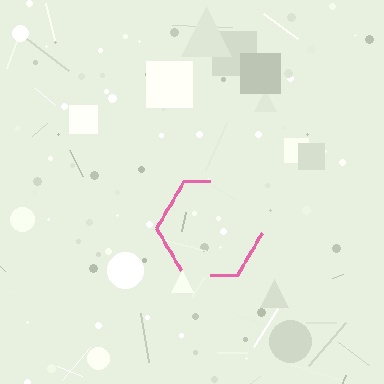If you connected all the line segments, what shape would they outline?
They would outline a hexagon.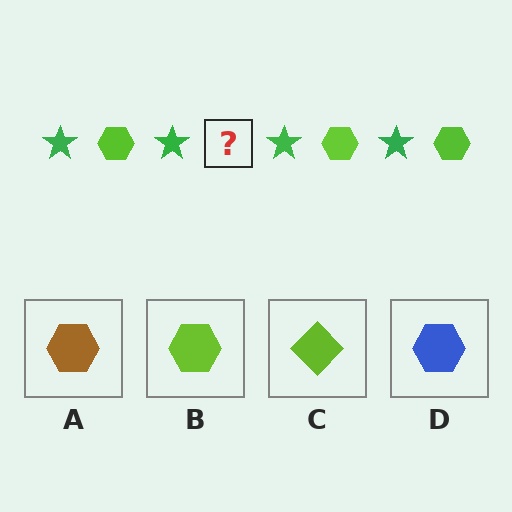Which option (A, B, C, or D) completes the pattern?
B.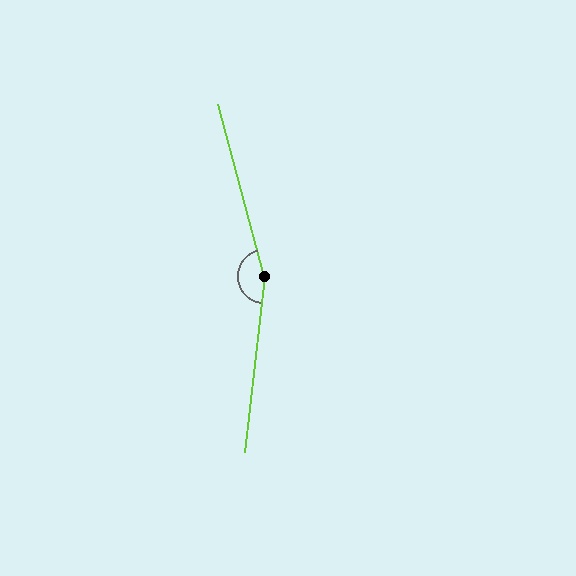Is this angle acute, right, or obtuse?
It is obtuse.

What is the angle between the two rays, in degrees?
Approximately 159 degrees.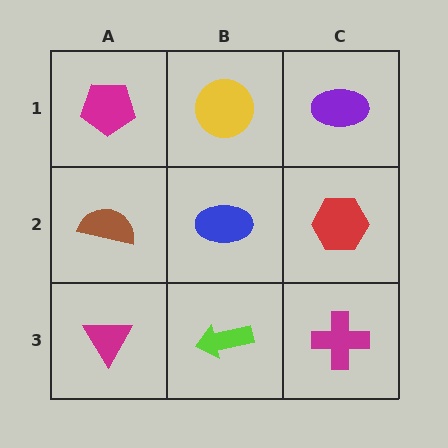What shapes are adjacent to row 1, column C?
A red hexagon (row 2, column C), a yellow circle (row 1, column B).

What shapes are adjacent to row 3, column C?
A red hexagon (row 2, column C), a lime arrow (row 3, column B).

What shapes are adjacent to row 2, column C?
A purple ellipse (row 1, column C), a magenta cross (row 3, column C), a blue ellipse (row 2, column B).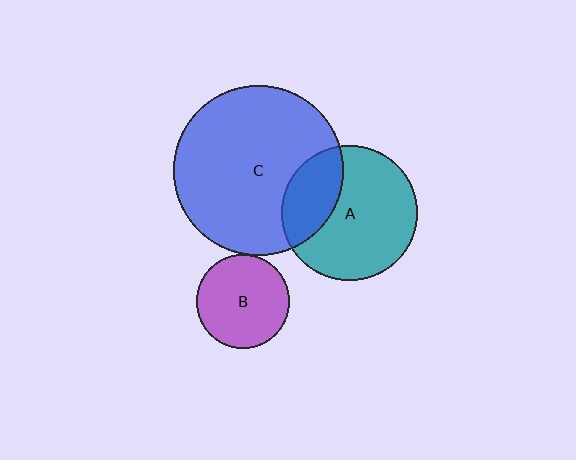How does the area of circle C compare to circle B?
Approximately 3.3 times.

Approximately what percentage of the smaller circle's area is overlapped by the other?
Approximately 30%.